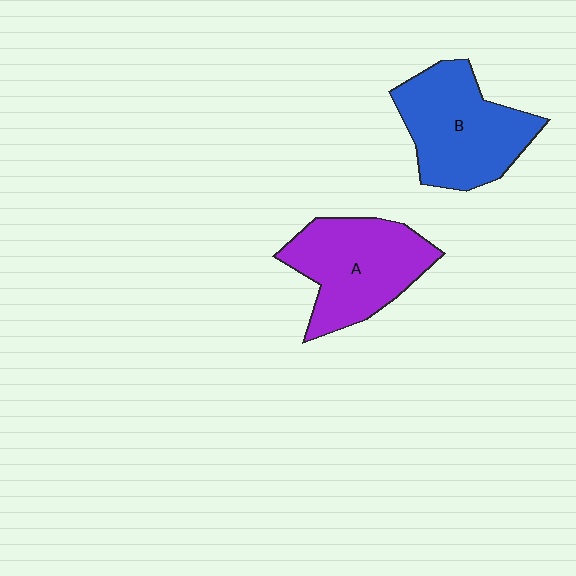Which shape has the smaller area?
Shape A (purple).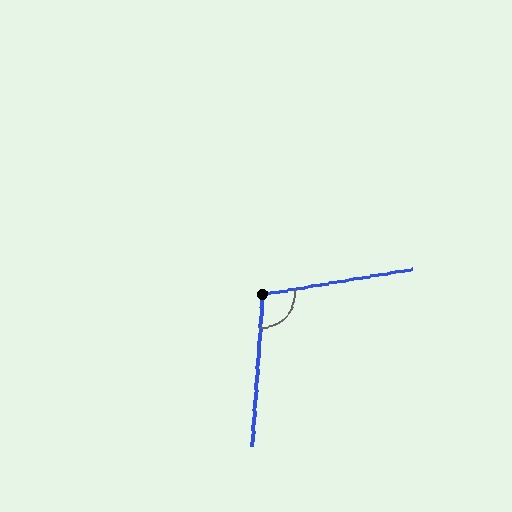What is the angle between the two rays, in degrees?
Approximately 103 degrees.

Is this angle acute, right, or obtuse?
It is obtuse.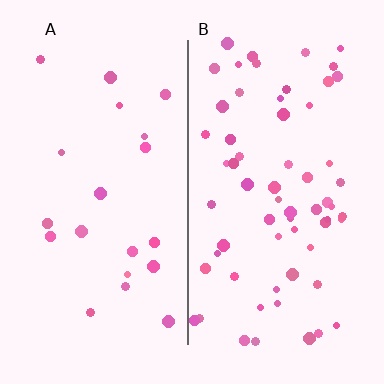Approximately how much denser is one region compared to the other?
Approximately 3.1× — region B over region A.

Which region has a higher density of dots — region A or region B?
B (the right).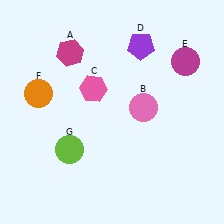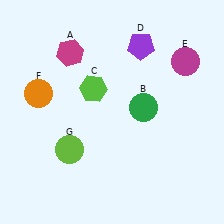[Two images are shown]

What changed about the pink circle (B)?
In Image 1, B is pink. In Image 2, it changed to green.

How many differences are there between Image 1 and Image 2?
There are 2 differences between the two images.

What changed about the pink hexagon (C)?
In Image 1, C is pink. In Image 2, it changed to lime.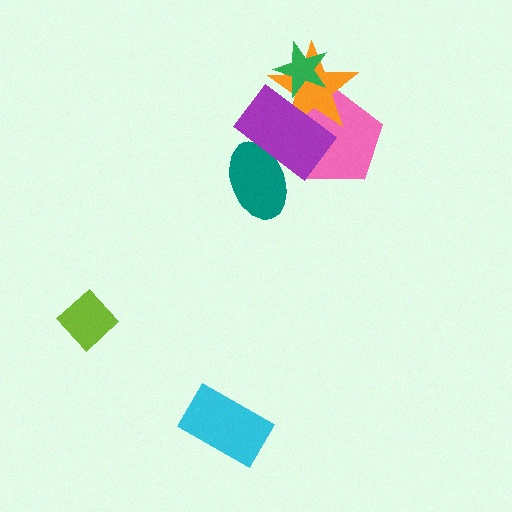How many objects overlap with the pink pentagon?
2 objects overlap with the pink pentagon.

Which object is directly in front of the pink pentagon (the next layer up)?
The orange star is directly in front of the pink pentagon.